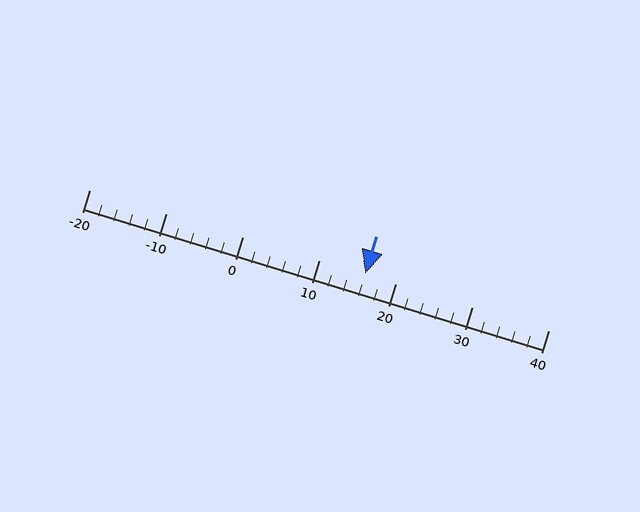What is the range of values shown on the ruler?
The ruler shows values from -20 to 40.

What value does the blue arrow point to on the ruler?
The blue arrow points to approximately 16.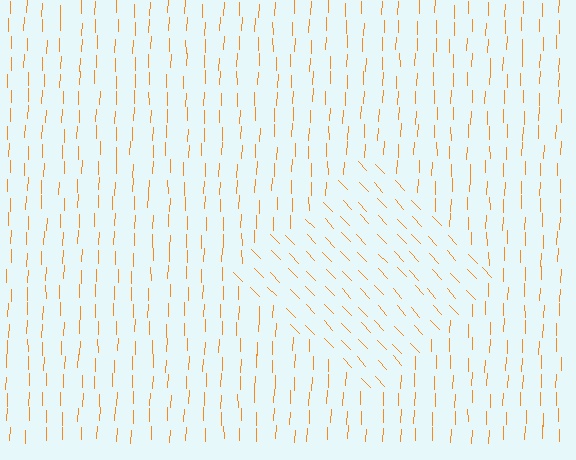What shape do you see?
I see a diamond.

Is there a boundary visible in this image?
Yes, there is a texture boundary formed by a change in line orientation.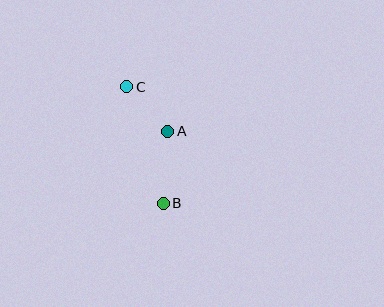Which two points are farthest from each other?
Points B and C are farthest from each other.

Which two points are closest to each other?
Points A and C are closest to each other.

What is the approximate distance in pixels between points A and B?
The distance between A and B is approximately 72 pixels.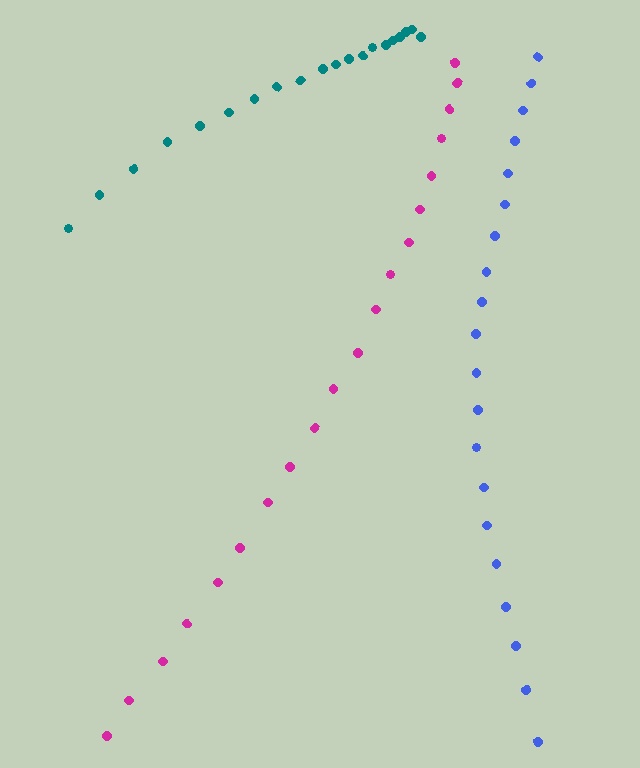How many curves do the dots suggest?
There are 3 distinct paths.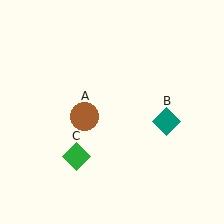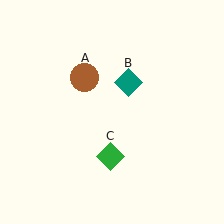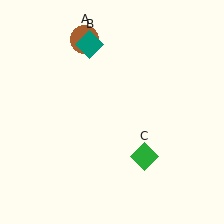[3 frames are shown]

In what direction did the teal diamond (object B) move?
The teal diamond (object B) moved up and to the left.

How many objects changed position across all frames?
3 objects changed position: brown circle (object A), teal diamond (object B), green diamond (object C).